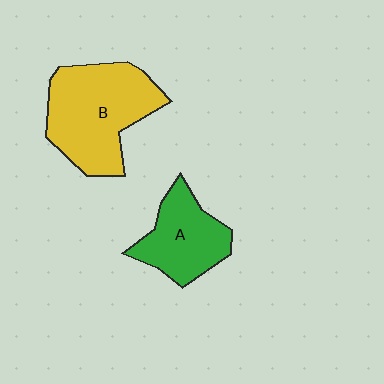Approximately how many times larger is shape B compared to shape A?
Approximately 1.6 times.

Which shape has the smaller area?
Shape A (green).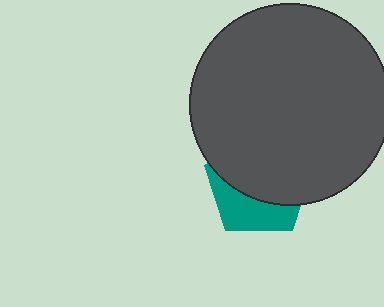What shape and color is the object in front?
The object in front is a dark gray circle.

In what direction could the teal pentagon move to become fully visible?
The teal pentagon could move down. That would shift it out from behind the dark gray circle entirely.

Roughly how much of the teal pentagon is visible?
A small part of it is visible (roughly 36%).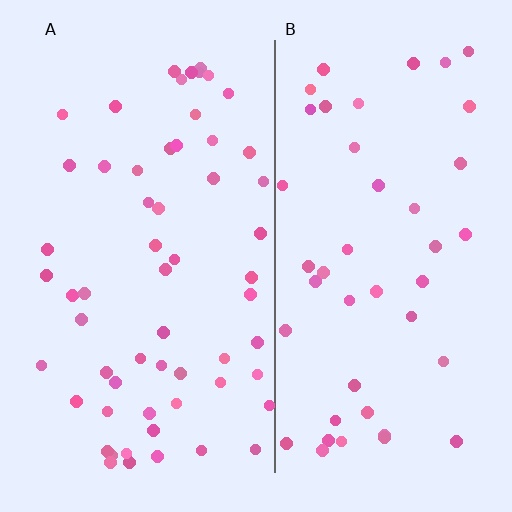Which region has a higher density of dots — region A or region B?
A (the left).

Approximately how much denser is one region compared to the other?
Approximately 1.3× — region A over region B.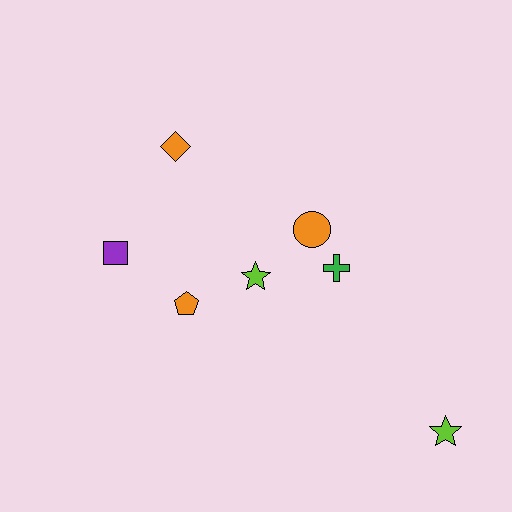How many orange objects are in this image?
There are 3 orange objects.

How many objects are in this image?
There are 7 objects.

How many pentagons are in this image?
There is 1 pentagon.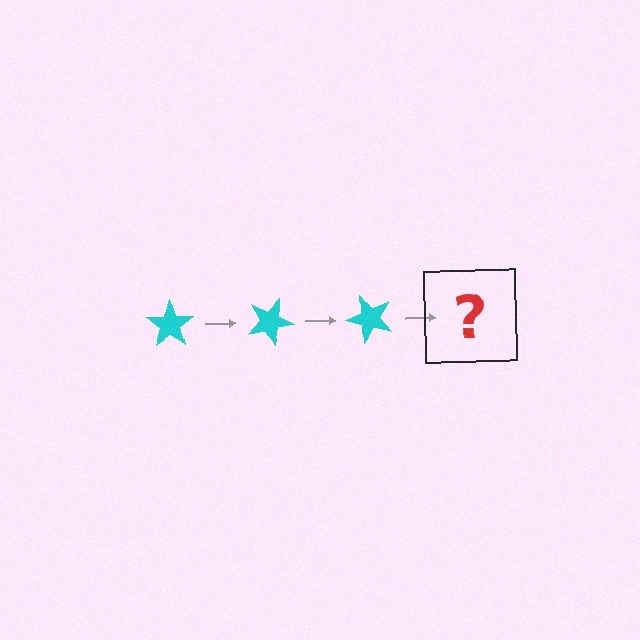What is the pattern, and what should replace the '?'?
The pattern is that the star rotates 25 degrees each step. The '?' should be a cyan star rotated 75 degrees.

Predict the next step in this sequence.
The next step is a cyan star rotated 75 degrees.